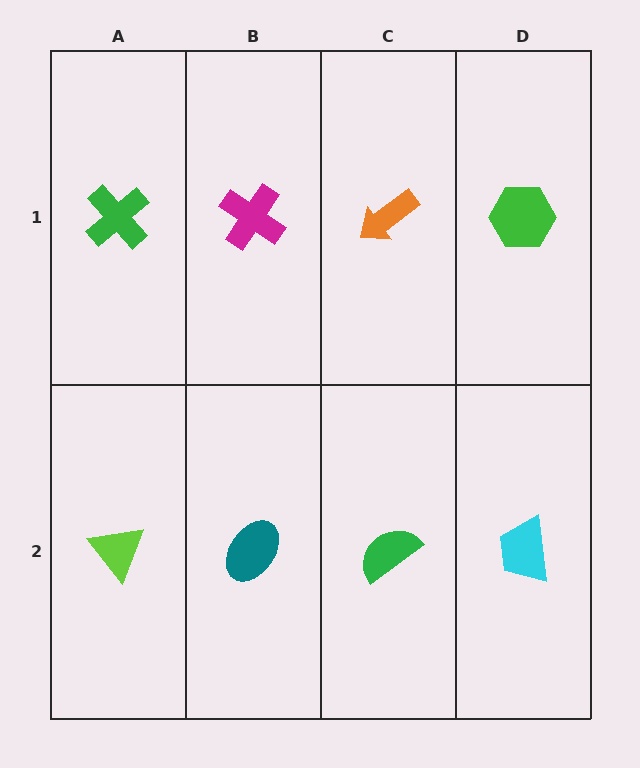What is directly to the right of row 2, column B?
A green semicircle.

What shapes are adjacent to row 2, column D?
A green hexagon (row 1, column D), a green semicircle (row 2, column C).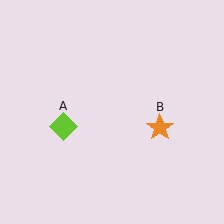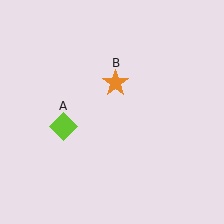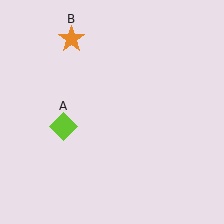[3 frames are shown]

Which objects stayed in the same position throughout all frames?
Lime diamond (object A) remained stationary.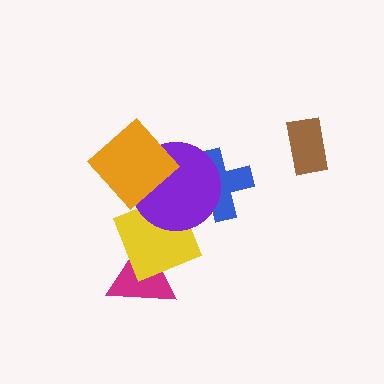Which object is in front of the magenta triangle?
The yellow diamond is in front of the magenta triangle.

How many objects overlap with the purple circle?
3 objects overlap with the purple circle.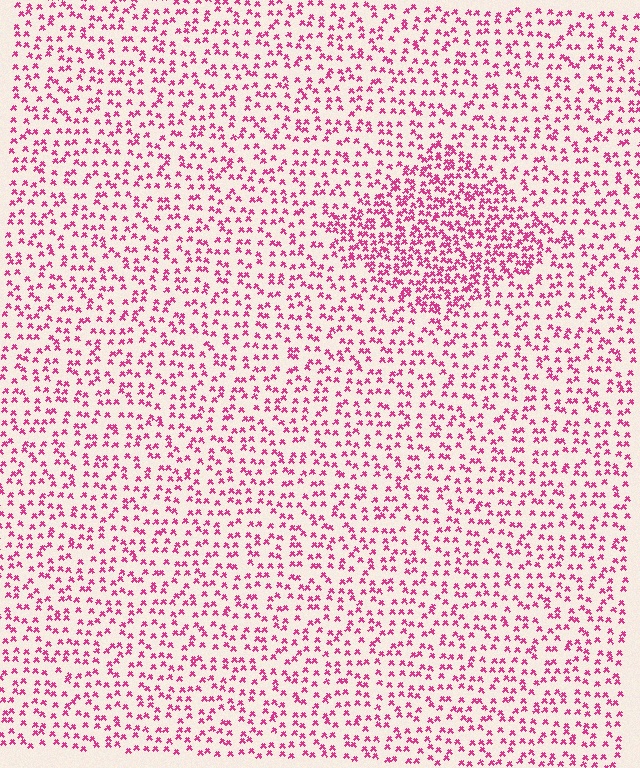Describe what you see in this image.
The image contains small magenta elements arranged at two different densities. A diamond-shaped region is visible where the elements are more densely packed than the surrounding area.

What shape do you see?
I see a diamond.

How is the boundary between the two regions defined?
The boundary is defined by a change in element density (approximately 1.9x ratio). All elements are the same color, size, and shape.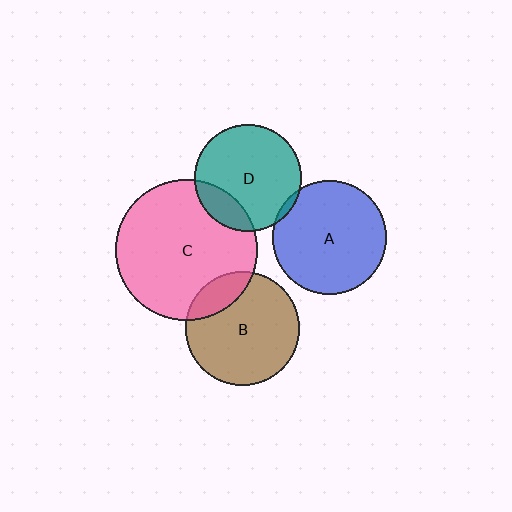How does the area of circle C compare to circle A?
Approximately 1.5 times.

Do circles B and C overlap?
Yes.